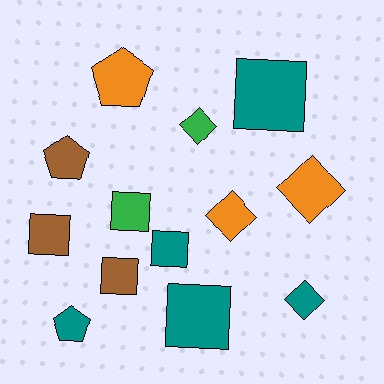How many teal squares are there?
There are 3 teal squares.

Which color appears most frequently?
Teal, with 5 objects.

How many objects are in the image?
There are 13 objects.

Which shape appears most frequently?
Square, with 6 objects.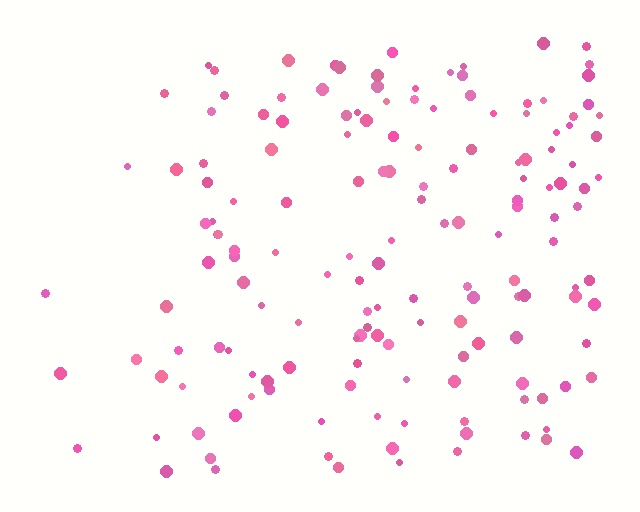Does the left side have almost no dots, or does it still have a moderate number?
Still a moderate number, just noticeably fewer than the right.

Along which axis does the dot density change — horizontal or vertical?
Horizontal.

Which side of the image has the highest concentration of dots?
The right.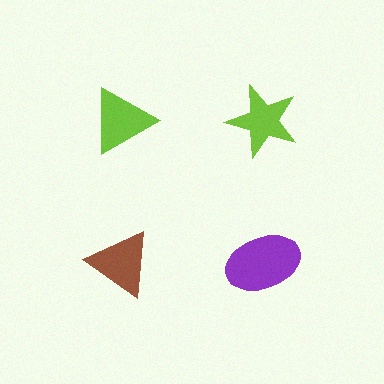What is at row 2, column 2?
A purple ellipse.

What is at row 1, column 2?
A lime star.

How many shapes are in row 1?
2 shapes.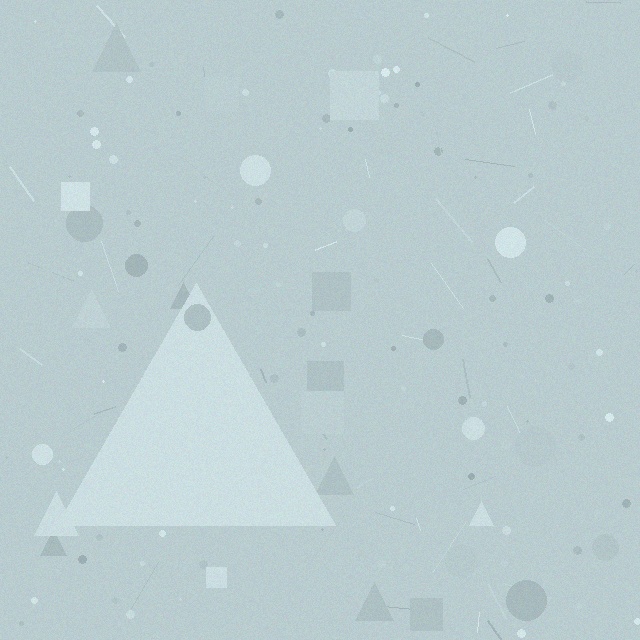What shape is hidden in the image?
A triangle is hidden in the image.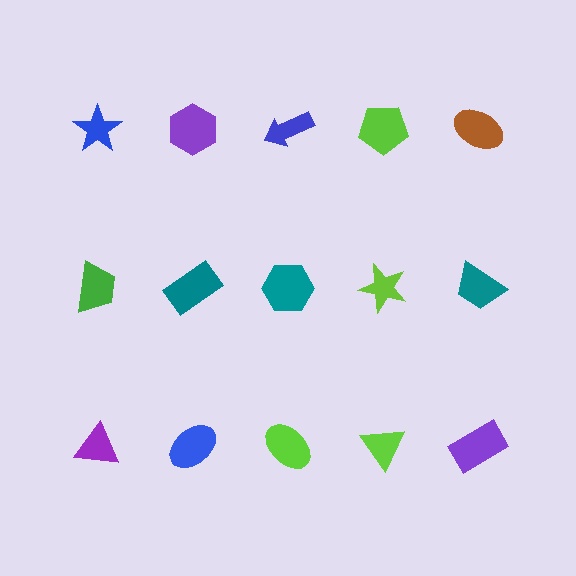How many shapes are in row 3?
5 shapes.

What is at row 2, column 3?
A teal hexagon.